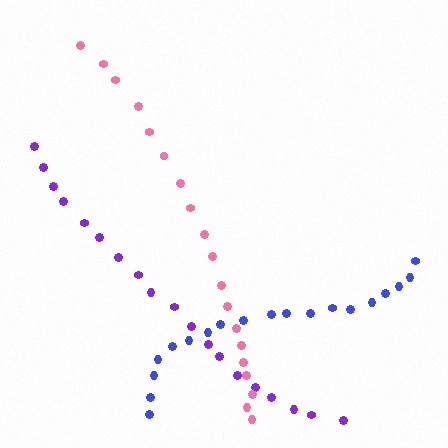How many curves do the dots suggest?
There are 3 distinct paths.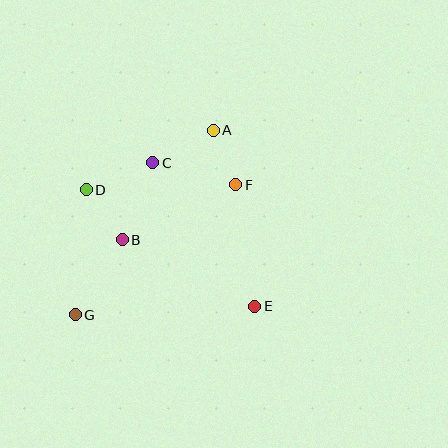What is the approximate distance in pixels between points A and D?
The distance between A and D is approximately 140 pixels.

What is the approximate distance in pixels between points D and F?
The distance between D and F is approximately 149 pixels.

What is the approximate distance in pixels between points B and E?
The distance between B and E is approximately 148 pixels.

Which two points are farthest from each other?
Points A and G are farthest from each other.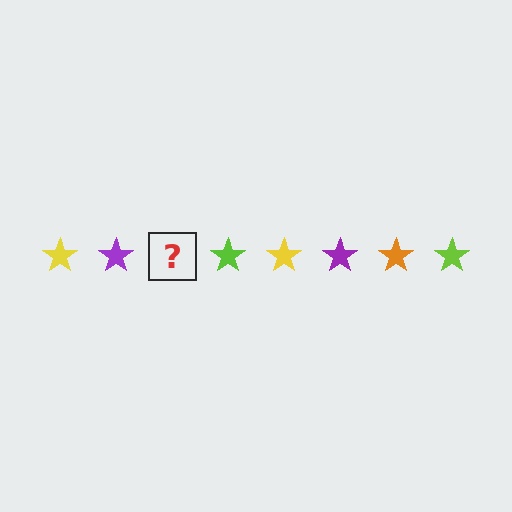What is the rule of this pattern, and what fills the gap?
The rule is that the pattern cycles through yellow, purple, orange, lime stars. The gap should be filled with an orange star.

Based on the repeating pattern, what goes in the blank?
The blank should be an orange star.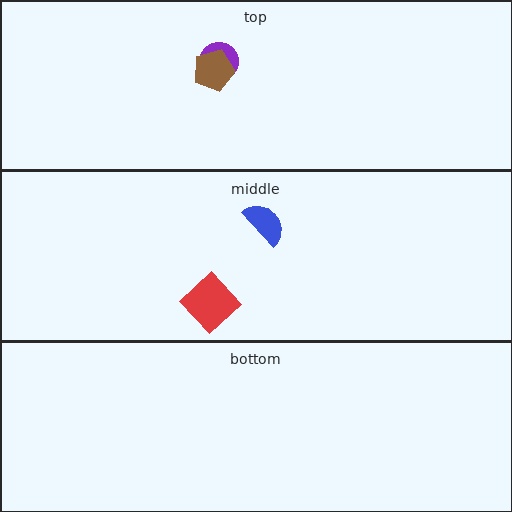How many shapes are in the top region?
2.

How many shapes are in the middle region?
2.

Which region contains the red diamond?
The middle region.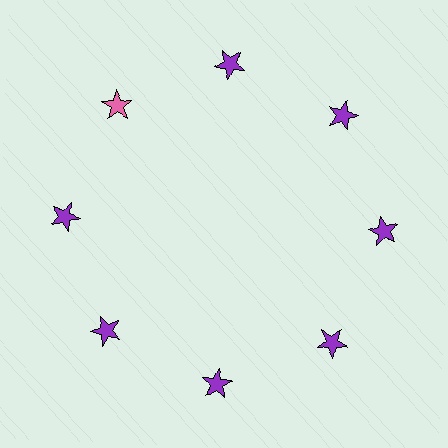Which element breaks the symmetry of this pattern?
The pink star at roughly the 10 o'clock position breaks the symmetry. All other shapes are purple stars.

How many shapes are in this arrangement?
There are 8 shapes arranged in a ring pattern.